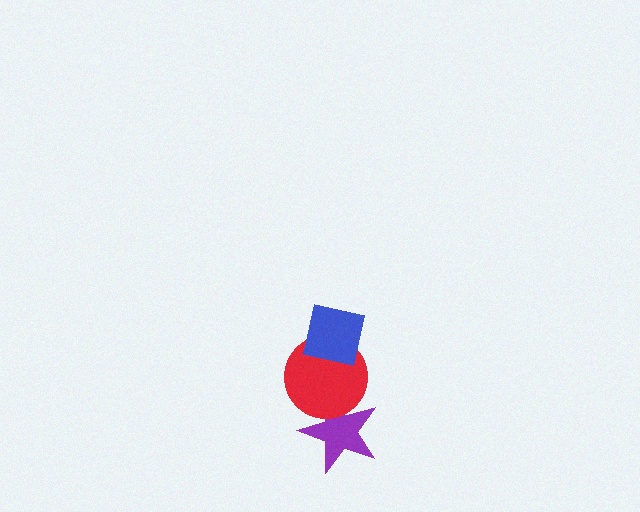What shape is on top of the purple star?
The red circle is on top of the purple star.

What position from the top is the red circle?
The red circle is 2nd from the top.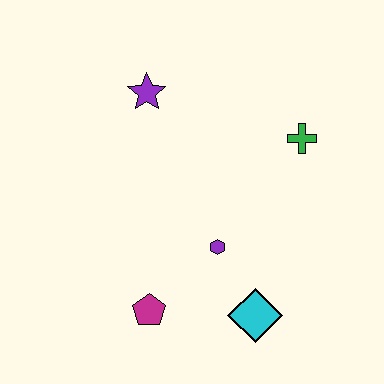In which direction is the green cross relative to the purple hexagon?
The green cross is above the purple hexagon.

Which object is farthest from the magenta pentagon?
The green cross is farthest from the magenta pentagon.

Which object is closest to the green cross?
The purple hexagon is closest to the green cross.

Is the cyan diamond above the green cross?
No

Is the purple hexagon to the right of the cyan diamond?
No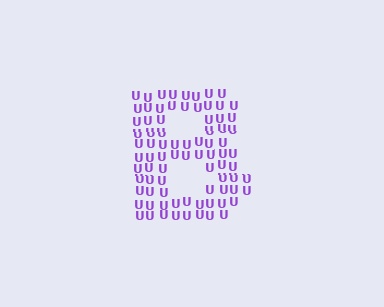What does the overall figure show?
The overall figure shows the letter B.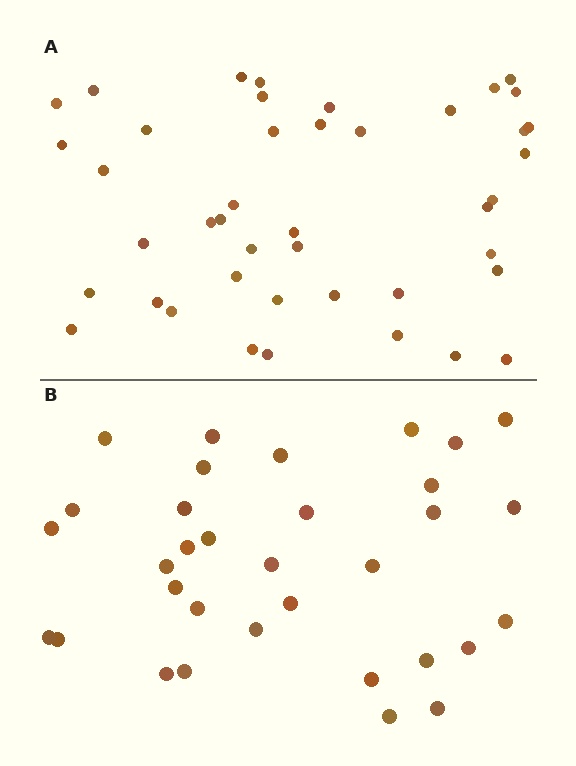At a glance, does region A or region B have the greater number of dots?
Region A (the top region) has more dots.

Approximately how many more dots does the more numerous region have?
Region A has roughly 10 or so more dots than region B.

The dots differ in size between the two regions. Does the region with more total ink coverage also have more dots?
No. Region B has more total ink coverage because its dots are larger, but region A actually contains more individual dots. Total area can be misleading — the number of items is what matters here.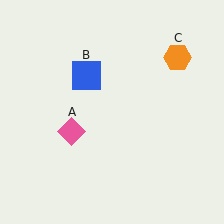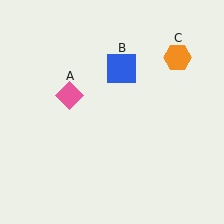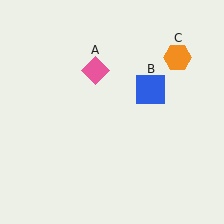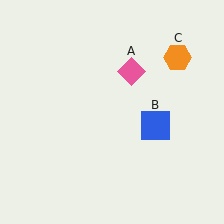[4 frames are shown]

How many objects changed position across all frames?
2 objects changed position: pink diamond (object A), blue square (object B).